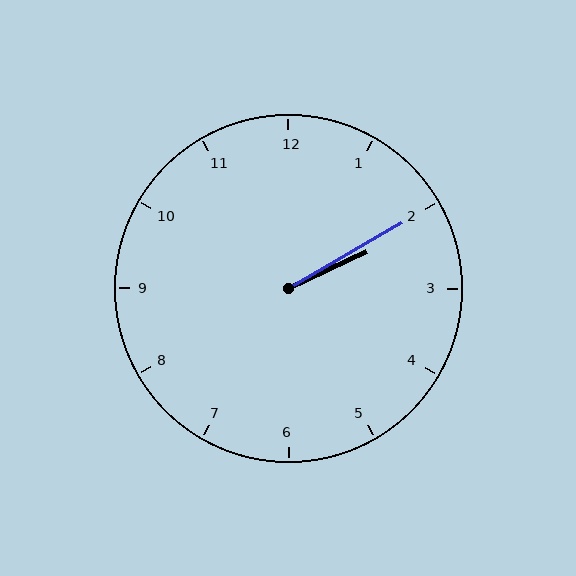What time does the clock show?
2:10.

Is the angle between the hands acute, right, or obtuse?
It is acute.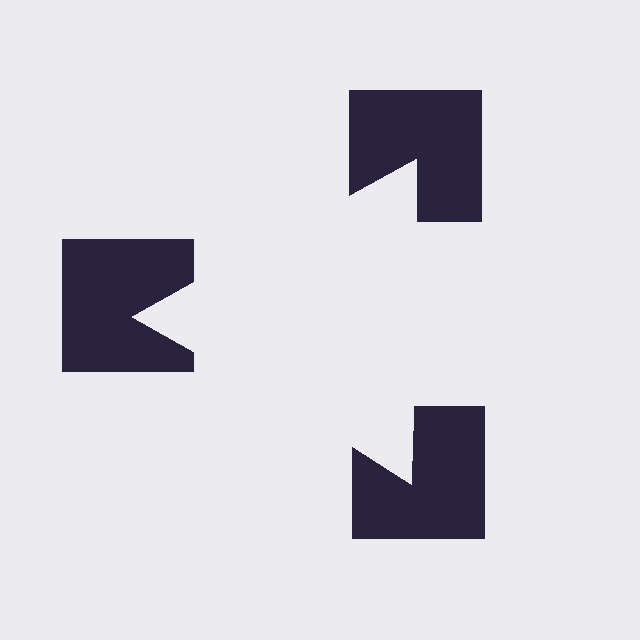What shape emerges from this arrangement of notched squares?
An illusory triangle — its edges are inferred from the aligned wedge cuts in the notched squares, not physically drawn.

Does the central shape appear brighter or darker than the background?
It typically appears slightly brighter than the background, even though no actual brightness change is drawn.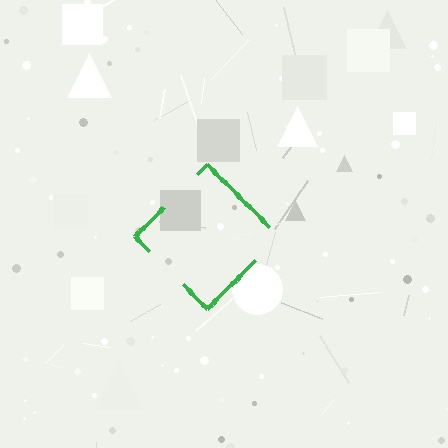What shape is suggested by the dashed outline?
The dashed outline suggests a diamond.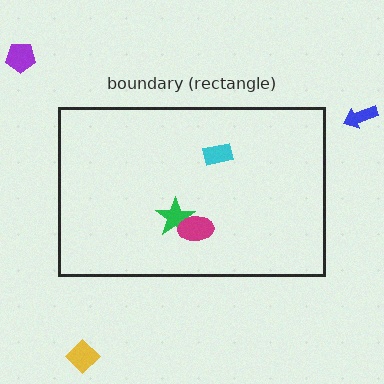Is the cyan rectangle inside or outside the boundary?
Inside.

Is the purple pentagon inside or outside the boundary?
Outside.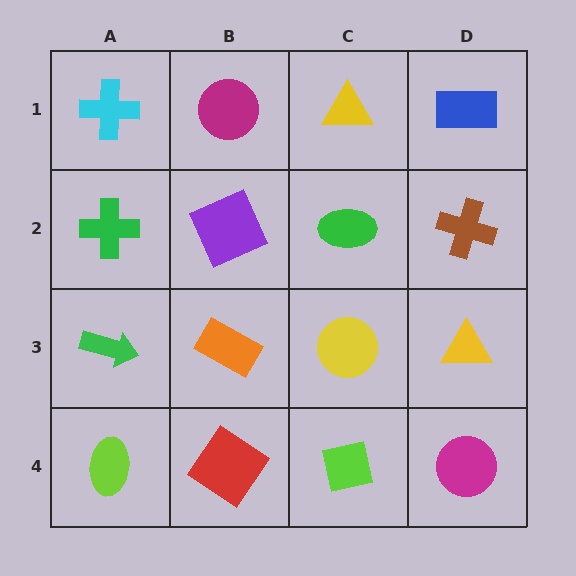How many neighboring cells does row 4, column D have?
2.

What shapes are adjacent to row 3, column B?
A purple square (row 2, column B), a red diamond (row 4, column B), a green arrow (row 3, column A), a yellow circle (row 3, column C).